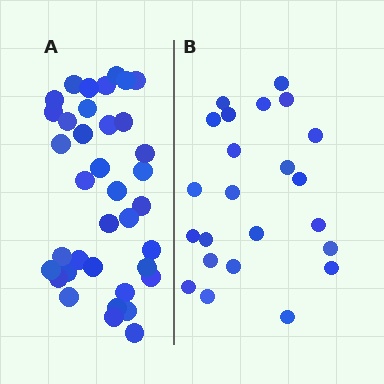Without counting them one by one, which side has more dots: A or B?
Region A (the left region) has more dots.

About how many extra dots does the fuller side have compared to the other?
Region A has approximately 15 more dots than region B.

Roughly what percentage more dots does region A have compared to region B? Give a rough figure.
About 60% more.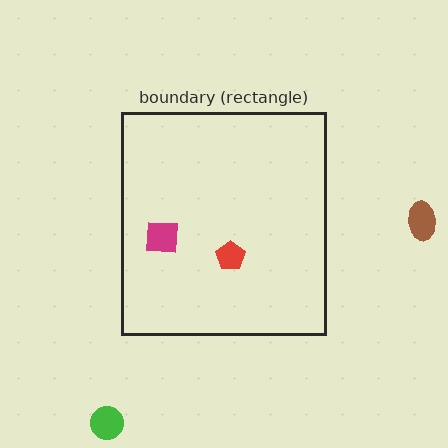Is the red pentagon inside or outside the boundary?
Inside.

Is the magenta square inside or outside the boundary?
Inside.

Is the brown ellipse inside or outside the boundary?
Outside.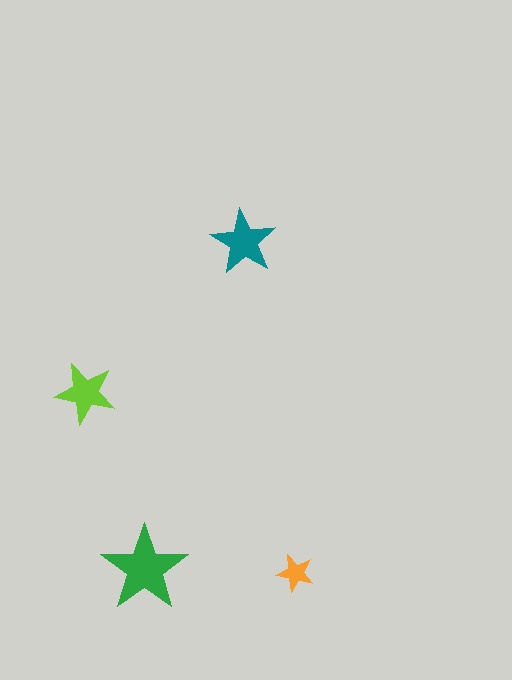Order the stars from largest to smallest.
the green one, the teal one, the lime one, the orange one.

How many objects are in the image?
There are 4 objects in the image.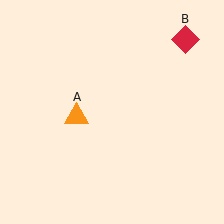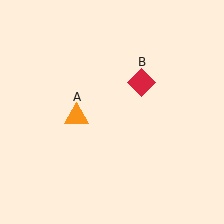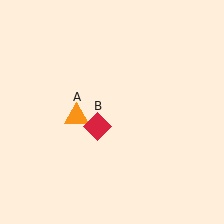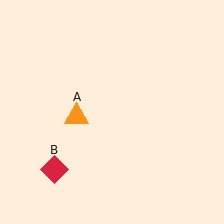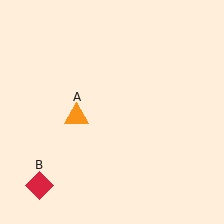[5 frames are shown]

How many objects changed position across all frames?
1 object changed position: red diamond (object B).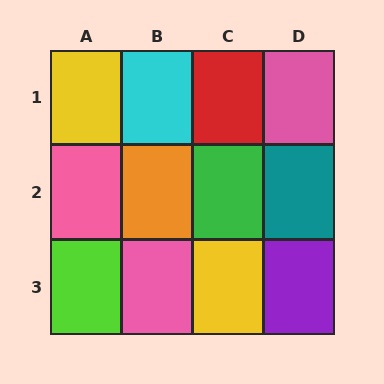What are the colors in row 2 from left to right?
Pink, orange, green, teal.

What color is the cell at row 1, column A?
Yellow.